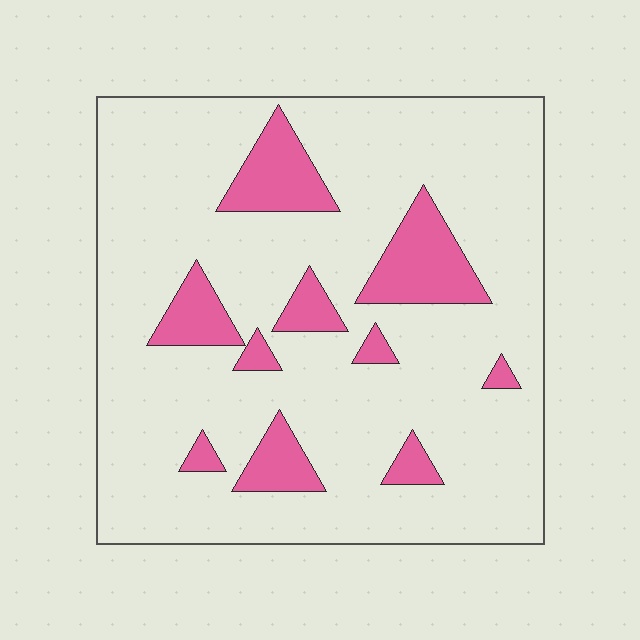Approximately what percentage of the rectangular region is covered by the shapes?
Approximately 15%.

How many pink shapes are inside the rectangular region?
10.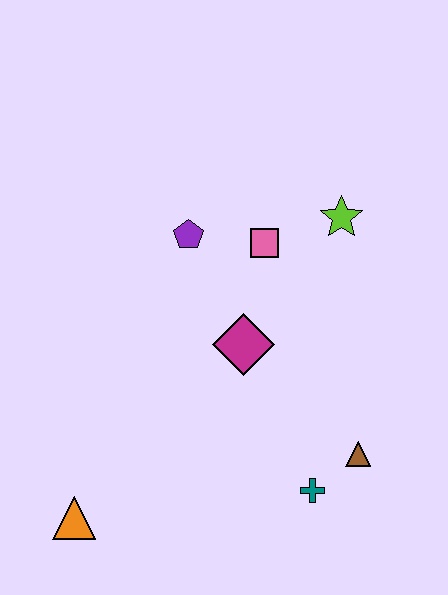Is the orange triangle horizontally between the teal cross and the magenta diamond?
No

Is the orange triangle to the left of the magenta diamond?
Yes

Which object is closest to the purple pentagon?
The pink square is closest to the purple pentagon.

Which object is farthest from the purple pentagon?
The orange triangle is farthest from the purple pentagon.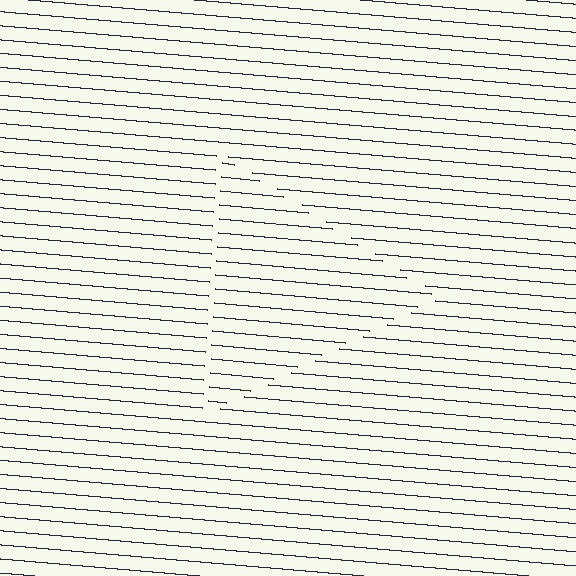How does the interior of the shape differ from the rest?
The interior of the shape contains the same grating, shifted by half a period — the contour is defined by the phase discontinuity where line-ends from the inner and outer gratings abut.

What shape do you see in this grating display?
An illusory triangle. The interior of the shape contains the same grating, shifted by half a period — the contour is defined by the phase discontinuity where line-ends from the inner and outer gratings abut.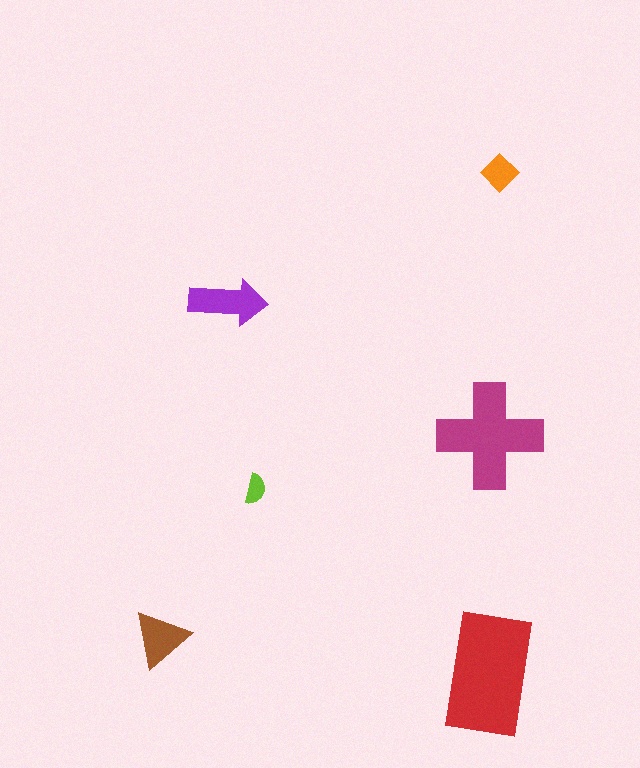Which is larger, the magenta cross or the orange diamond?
The magenta cross.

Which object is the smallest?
The lime semicircle.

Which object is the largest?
The red rectangle.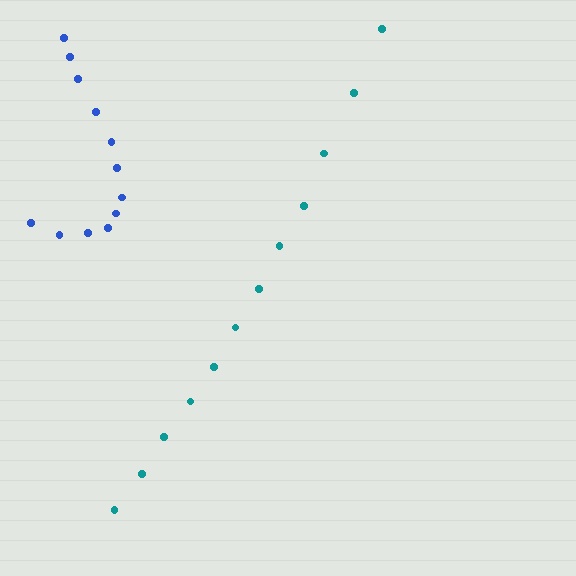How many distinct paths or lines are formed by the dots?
There are 2 distinct paths.